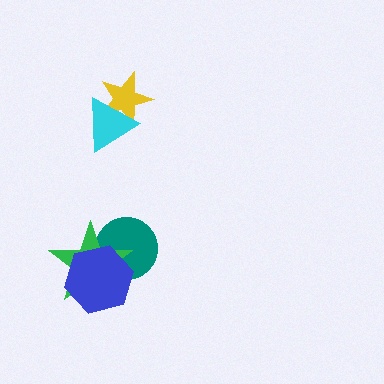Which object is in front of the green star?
The blue hexagon is in front of the green star.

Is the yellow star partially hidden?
Yes, it is partially covered by another shape.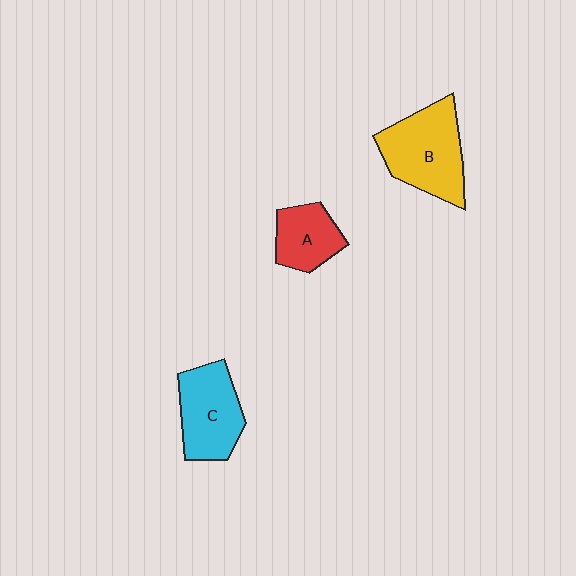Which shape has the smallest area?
Shape A (red).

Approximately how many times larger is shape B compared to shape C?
Approximately 1.2 times.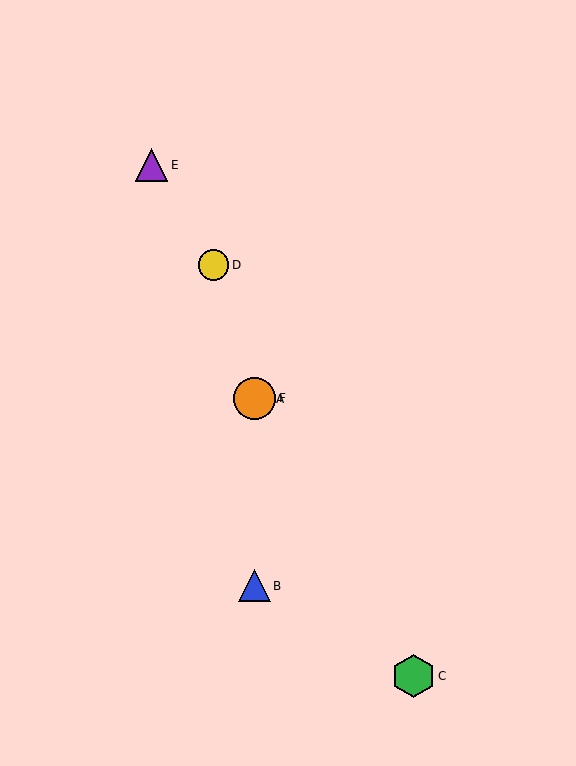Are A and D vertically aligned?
No, A is at x≈255 and D is at x≈214.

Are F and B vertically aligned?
Yes, both are at x≈255.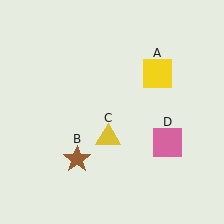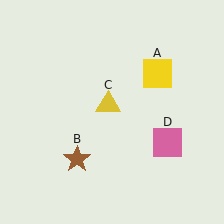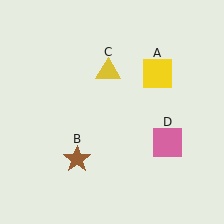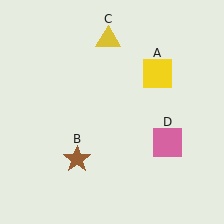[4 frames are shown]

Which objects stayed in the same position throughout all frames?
Yellow square (object A) and brown star (object B) and pink square (object D) remained stationary.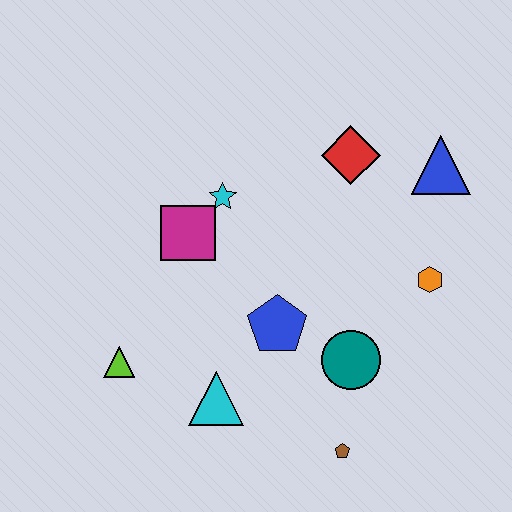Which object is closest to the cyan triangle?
The blue pentagon is closest to the cyan triangle.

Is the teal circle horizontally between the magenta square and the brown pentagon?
No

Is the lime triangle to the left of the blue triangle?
Yes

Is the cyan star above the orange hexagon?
Yes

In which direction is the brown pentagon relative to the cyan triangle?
The brown pentagon is to the right of the cyan triangle.